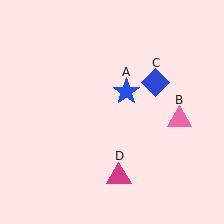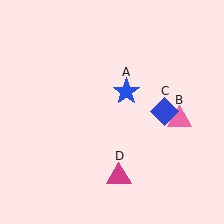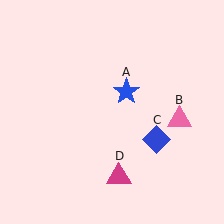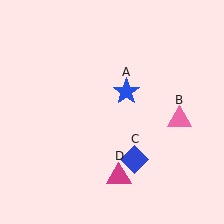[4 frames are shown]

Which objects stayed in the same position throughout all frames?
Blue star (object A) and pink triangle (object B) and magenta triangle (object D) remained stationary.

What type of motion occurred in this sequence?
The blue diamond (object C) rotated clockwise around the center of the scene.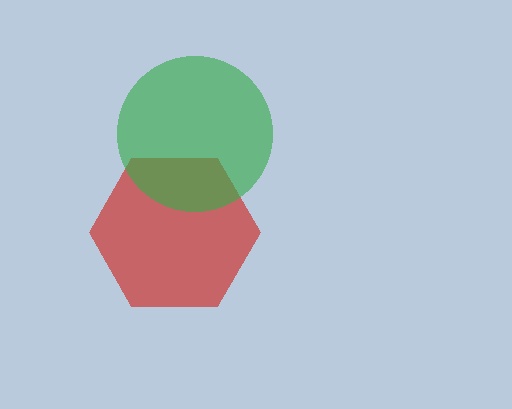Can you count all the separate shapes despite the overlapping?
Yes, there are 2 separate shapes.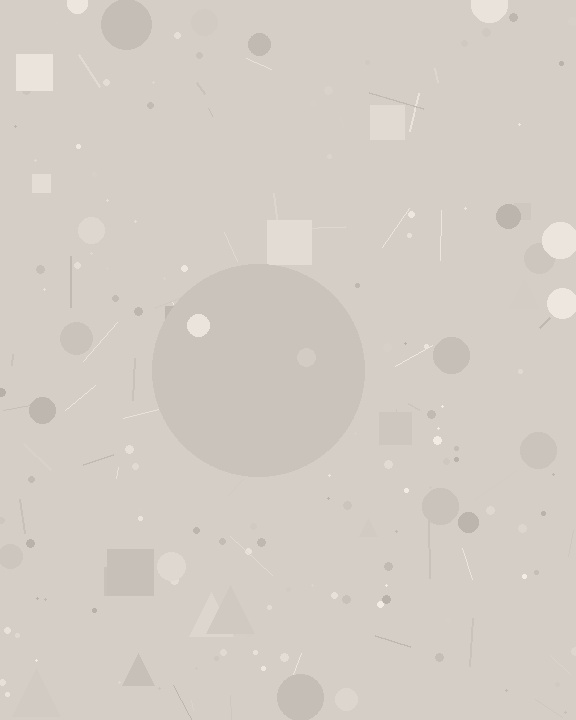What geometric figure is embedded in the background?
A circle is embedded in the background.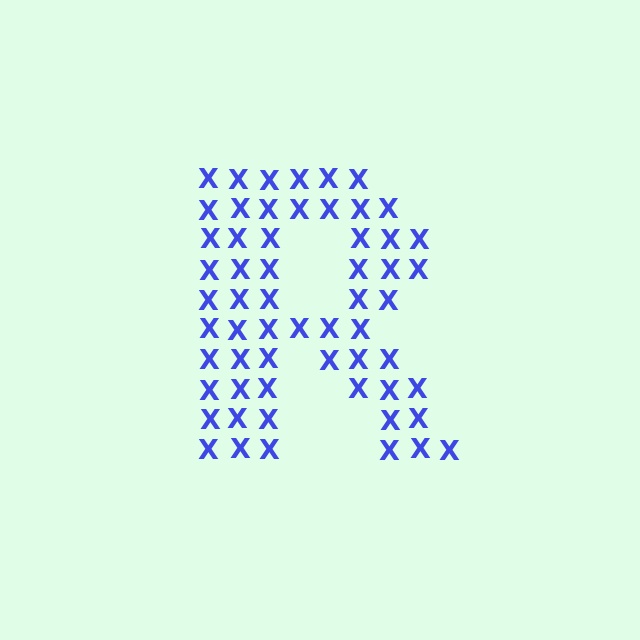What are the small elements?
The small elements are letter X's.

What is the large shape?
The large shape is the letter R.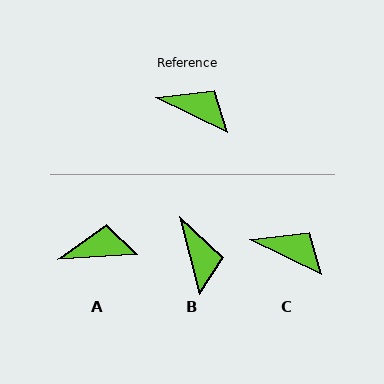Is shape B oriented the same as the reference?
No, it is off by about 50 degrees.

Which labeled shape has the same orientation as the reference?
C.